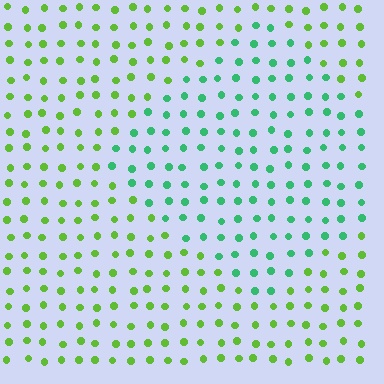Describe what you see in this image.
The image is filled with small lime elements in a uniform arrangement. A diamond-shaped region is visible where the elements are tinted to a slightly different hue, forming a subtle color boundary.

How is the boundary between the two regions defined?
The boundary is defined purely by a slight shift in hue (about 46 degrees). Spacing, size, and orientation are identical on both sides.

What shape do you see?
I see a diamond.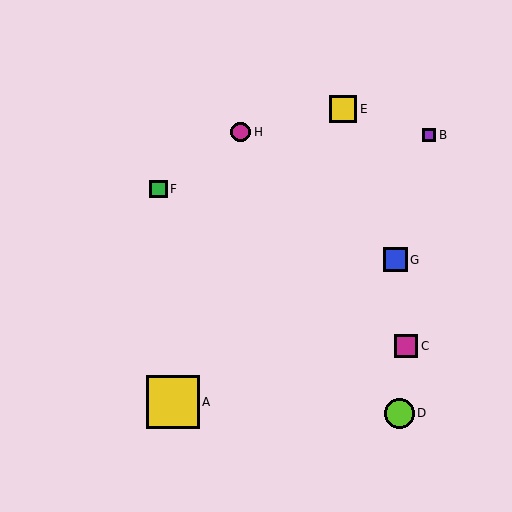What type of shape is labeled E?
Shape E is a yellow square.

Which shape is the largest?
The yellow square (labeled A) is the largest.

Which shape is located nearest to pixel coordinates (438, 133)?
The purple square (labeled B) at (429, 135) is nearest to that location.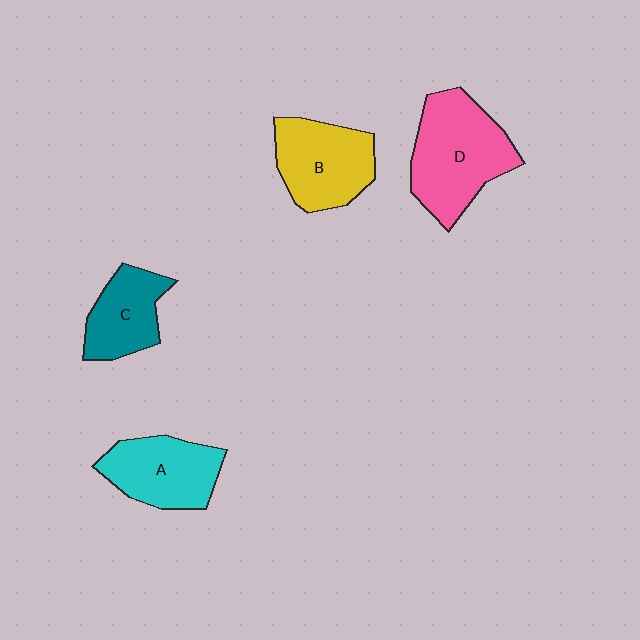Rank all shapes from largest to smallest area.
From largest to smallest: D (pink), B (yellow), A (cyan), C (teal).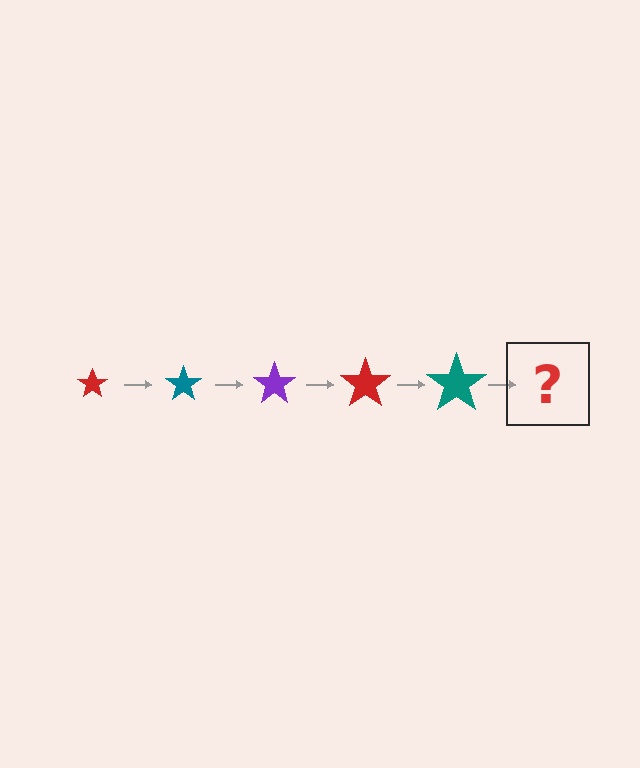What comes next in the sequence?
The next element should be a purple star, larger than the previous one.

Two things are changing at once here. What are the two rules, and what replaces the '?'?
The two rules are that the star grows larger each step and the color cycles through red, teal, and purple. The '?' should be a purple star, larger than the previous one.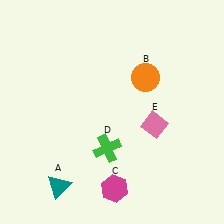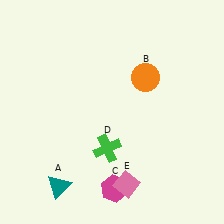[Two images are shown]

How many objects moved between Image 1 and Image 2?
1 object moved between the two images.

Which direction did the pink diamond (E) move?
The pink diamond (E) moved down.